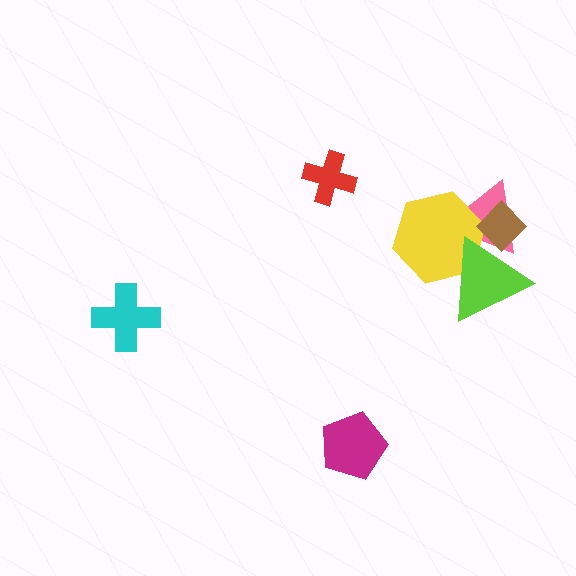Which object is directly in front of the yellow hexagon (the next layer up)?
The brown diamond is directly in front of the yellow hexagon.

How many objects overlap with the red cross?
0 objects overlap with the red cross.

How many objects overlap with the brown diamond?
3 objects overlap with the brown diamond.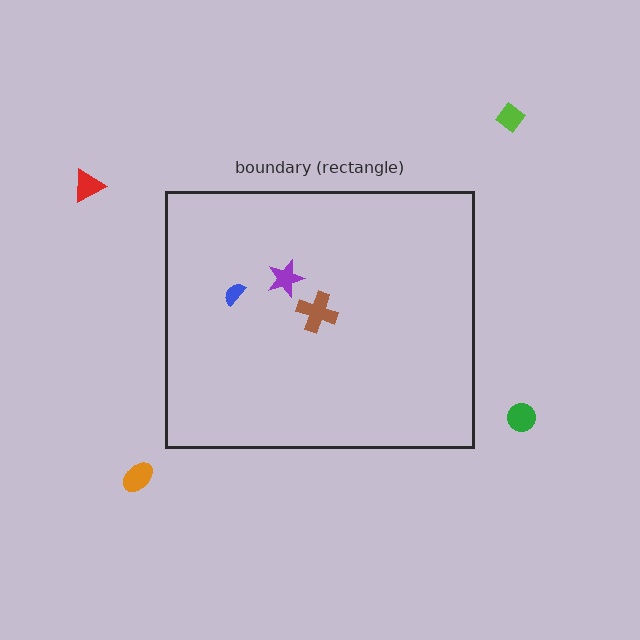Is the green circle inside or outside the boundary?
Outside.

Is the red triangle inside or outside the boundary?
Outside.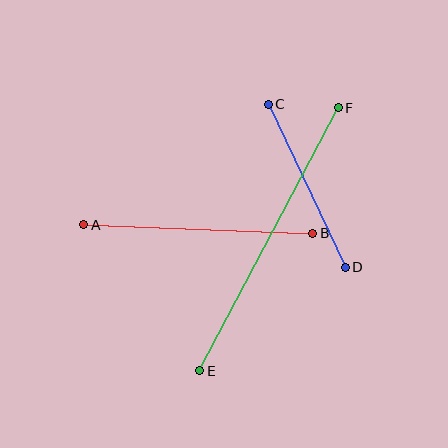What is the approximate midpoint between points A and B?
The midpoint is at approximately (198, 229) pixels.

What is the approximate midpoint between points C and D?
The midpoint is at approximately (307, 186) pixels.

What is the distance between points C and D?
The distance is approximately 180 pixels.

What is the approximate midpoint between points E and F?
The midpoint is at approximately (269, 239) pixels.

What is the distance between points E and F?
The distance is approximately 297 pixels.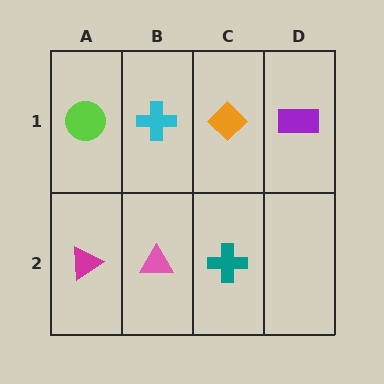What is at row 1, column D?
A purple rectangle.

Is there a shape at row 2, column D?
No, that cell is empty.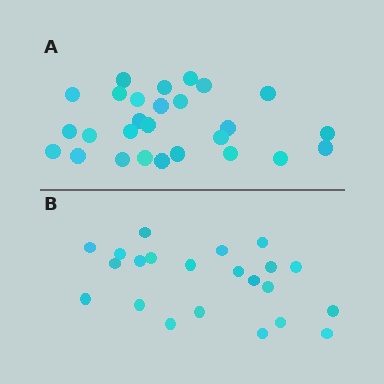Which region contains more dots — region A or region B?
Region A (the top region) has more dots.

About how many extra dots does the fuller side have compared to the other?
Region A has about 5 more dots than region B.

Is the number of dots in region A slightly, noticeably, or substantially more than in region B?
Region A has only slightly more — the two regions are fairly close. The ratio is roughly 1.2 to 1.